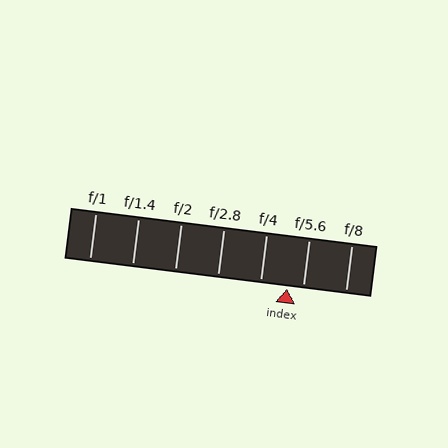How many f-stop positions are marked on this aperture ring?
There are 7 f-stop positions marked.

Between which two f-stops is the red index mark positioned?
The index mark is between f/4 and f/5.6.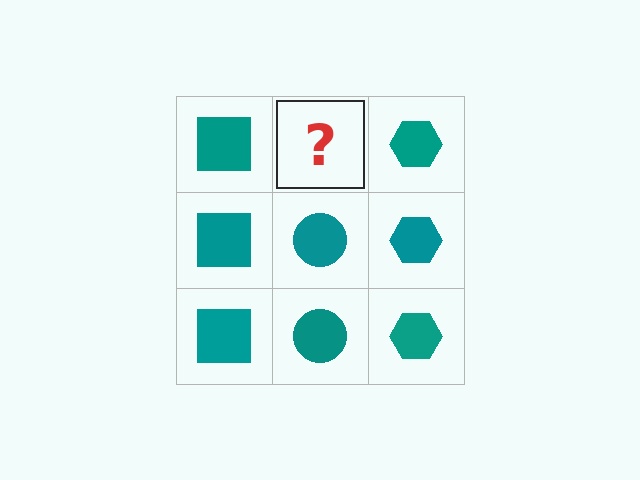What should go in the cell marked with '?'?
The missing cell should contain a teal circle.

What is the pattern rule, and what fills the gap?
The rule is that each column has a consistent shape. The gap should be filled with a teal circle.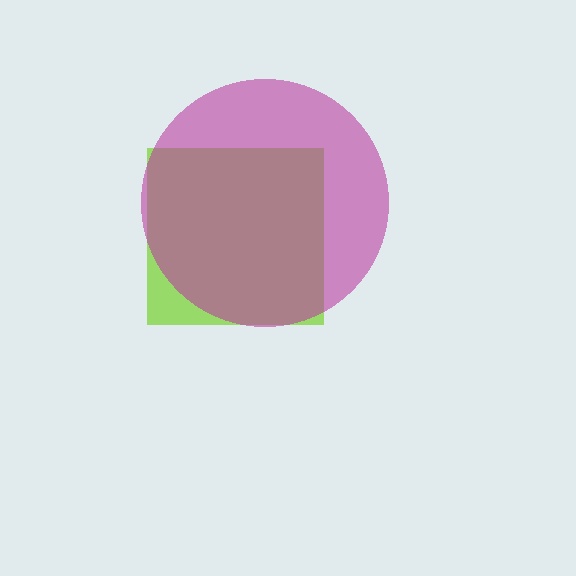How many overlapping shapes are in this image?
There are 2 overlapping shapes in the image.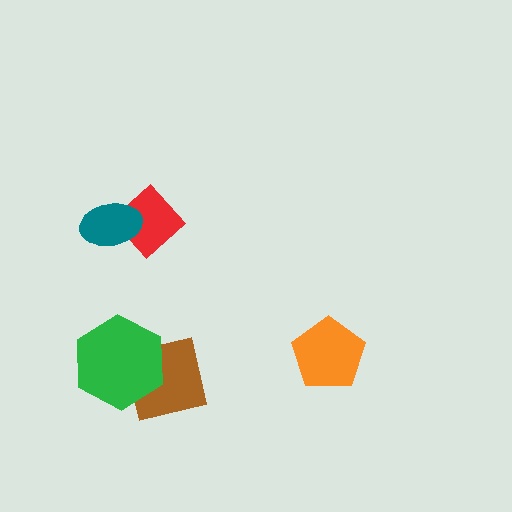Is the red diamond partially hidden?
Yes, it is partially covered by another shape.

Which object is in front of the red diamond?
The teal ellipse is in front of the red diamond.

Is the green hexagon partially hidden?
No, no other shape covers it.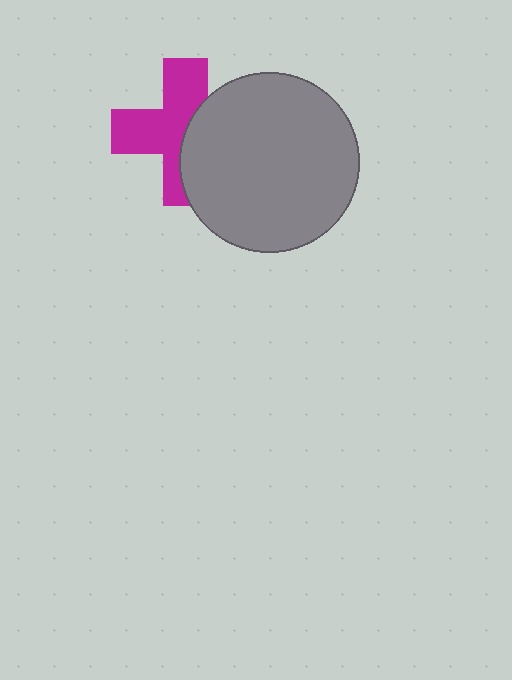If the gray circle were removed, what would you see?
You would see the complete magenta cross.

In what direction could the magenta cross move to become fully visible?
The magenta cross could move left. That would shift it out from behind the gray circle entirely.